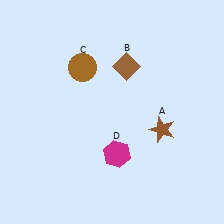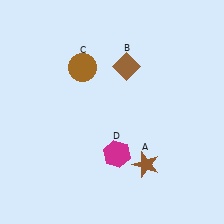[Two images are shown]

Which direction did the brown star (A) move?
The brown star (A) moved down.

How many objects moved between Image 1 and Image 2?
1 object moved between the two images.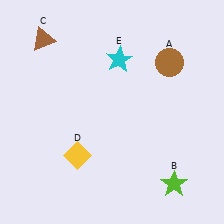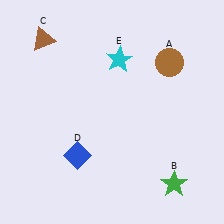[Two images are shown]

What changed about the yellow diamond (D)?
In Image 1, D is yellow. In Image 2, it changed to blue.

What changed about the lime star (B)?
In Image 1, B is lime. In Image 2, it changed to green.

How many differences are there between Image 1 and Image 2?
There are 2 differences between the two images.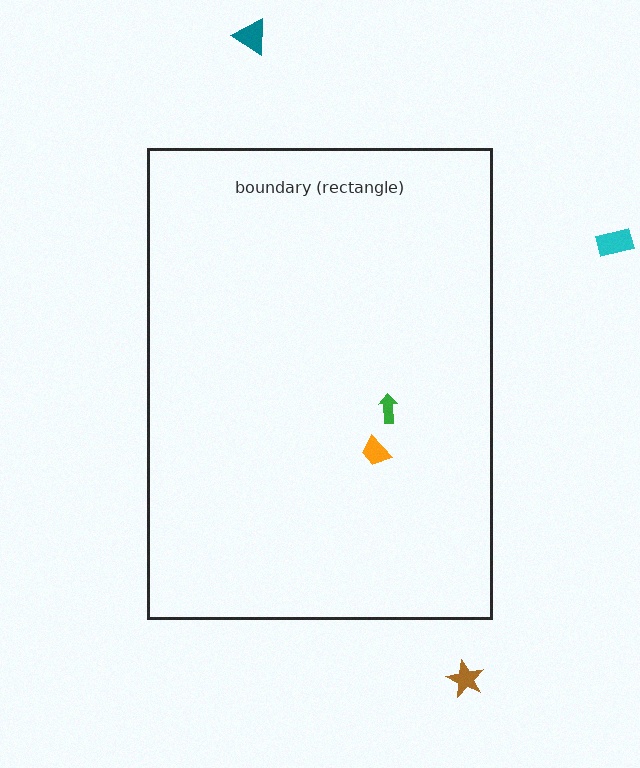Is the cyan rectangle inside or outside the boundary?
Outside.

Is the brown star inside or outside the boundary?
Outside.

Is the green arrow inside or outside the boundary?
Inside.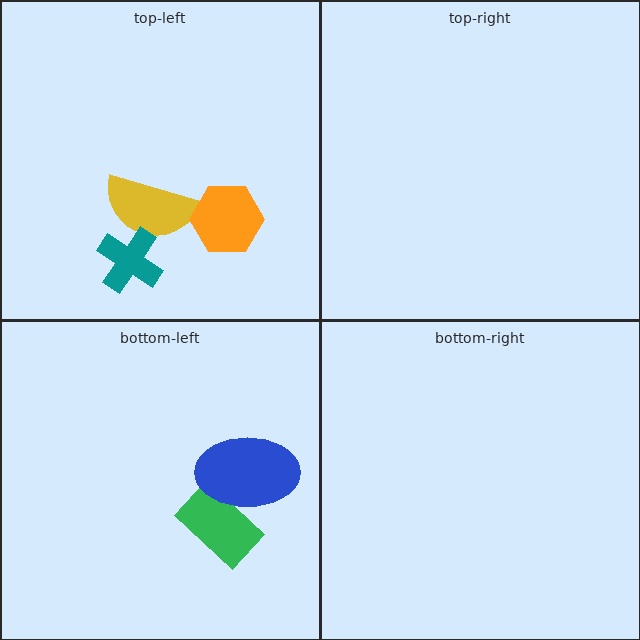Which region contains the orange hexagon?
The top-left region.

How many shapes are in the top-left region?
3.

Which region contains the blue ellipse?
The bottom-left region.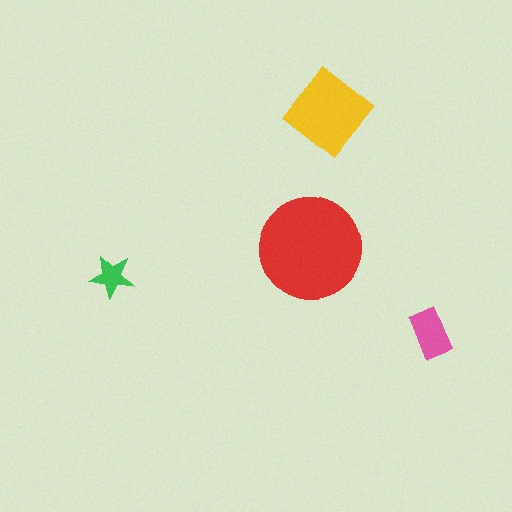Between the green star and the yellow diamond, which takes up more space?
The yellow diamond.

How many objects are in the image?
There are 4 objects in the image.